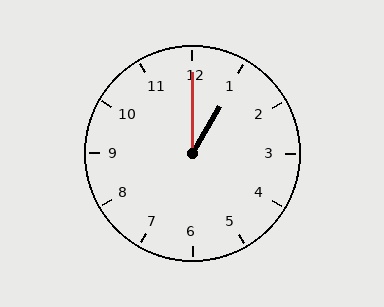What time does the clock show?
1:00.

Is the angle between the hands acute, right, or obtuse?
It is acute.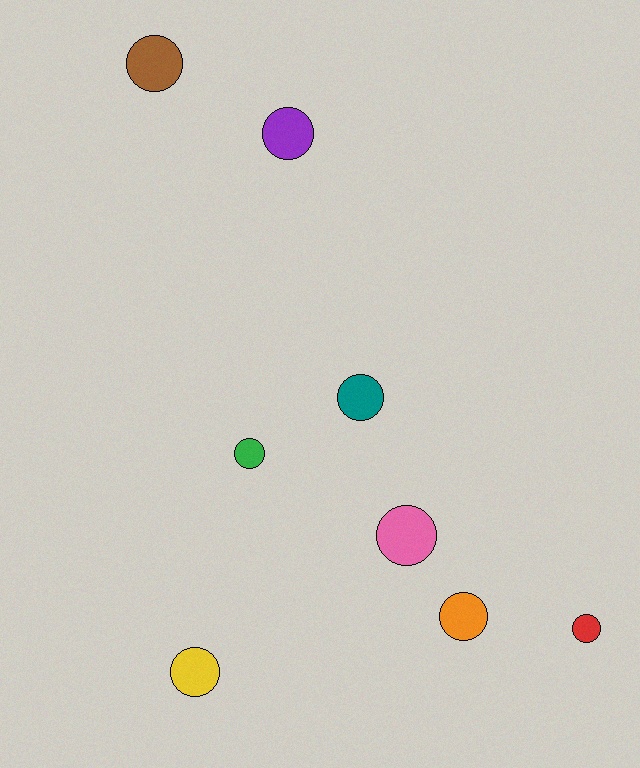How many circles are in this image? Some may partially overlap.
There are 8 circles.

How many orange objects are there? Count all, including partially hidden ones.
There is 1 orange object.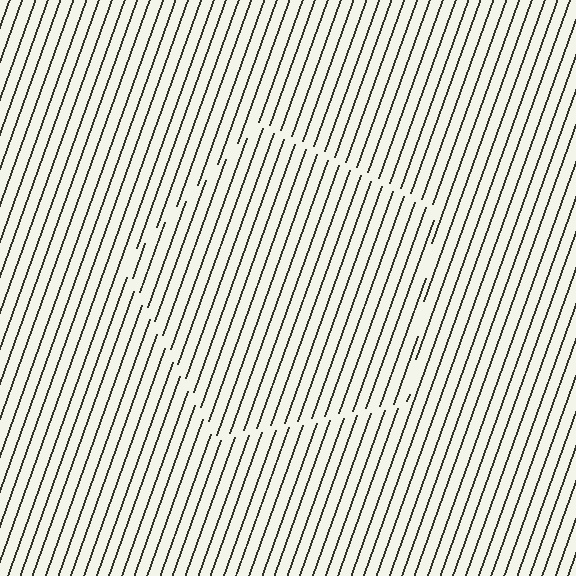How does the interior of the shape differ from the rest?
The interior of the shape contains the same grating, shifted by half a period — the contour is defined by the phase discontinuity where line-ends from the inner and outer gratings abut.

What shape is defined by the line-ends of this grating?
An illusory pentagon. The interior of the shape contains the same grating, shifted by half a period — the contour is defined by the phase discontinuity where line-ends from the inner and outer gratings abut.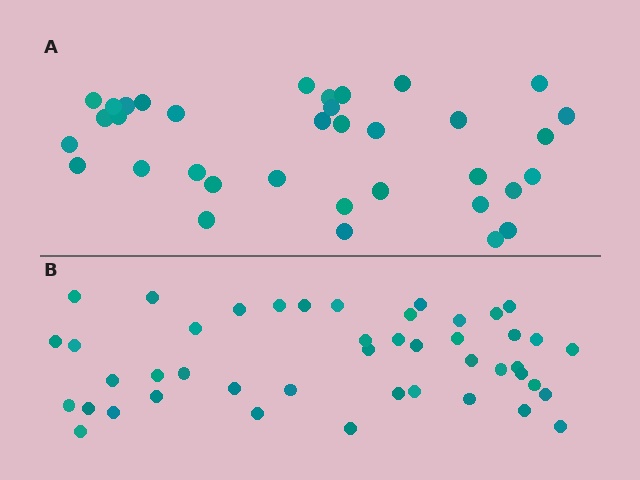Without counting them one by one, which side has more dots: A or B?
Region B (the bottom region) has more dots.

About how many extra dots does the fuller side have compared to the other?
Region B has roughly 10 or so more dots than region A.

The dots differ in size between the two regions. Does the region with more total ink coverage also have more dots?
No. Region A has more total ink coverage because its dots are larger, but region B actually contains more individual dots. Total area can be misleading — the number of items is what matters here.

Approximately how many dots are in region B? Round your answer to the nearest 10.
About 40 dots. (The exact count is 45, which rounds to 40.)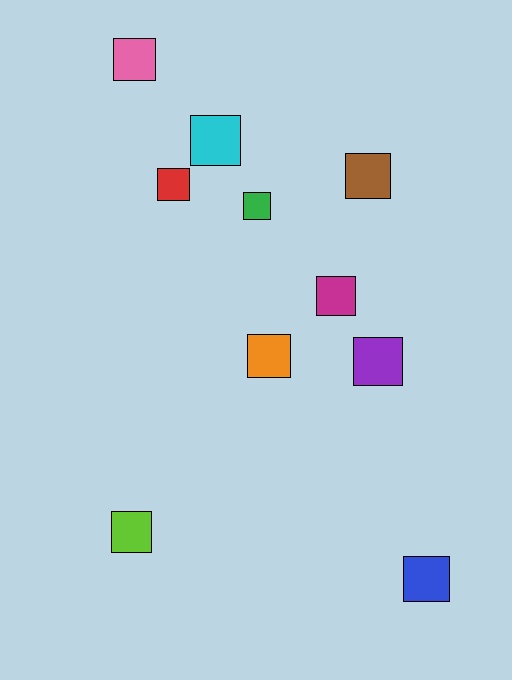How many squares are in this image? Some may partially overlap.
There are 10 squares.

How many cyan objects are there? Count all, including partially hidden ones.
There is 1 cyan object.